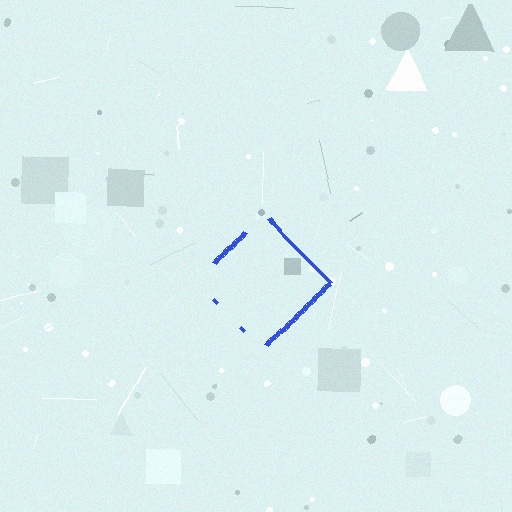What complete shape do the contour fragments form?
The contour fragments form a diamond.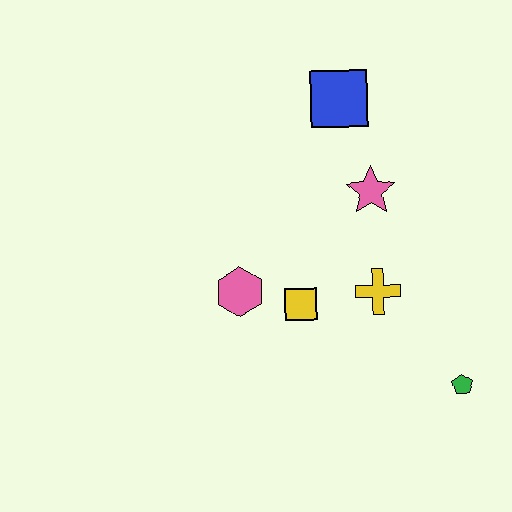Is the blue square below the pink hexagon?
No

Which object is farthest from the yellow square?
The blue square is farthest from the yellow square.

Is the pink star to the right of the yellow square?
Yes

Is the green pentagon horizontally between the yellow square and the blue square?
No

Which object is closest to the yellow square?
The pink hexagon is closest to the yellow square.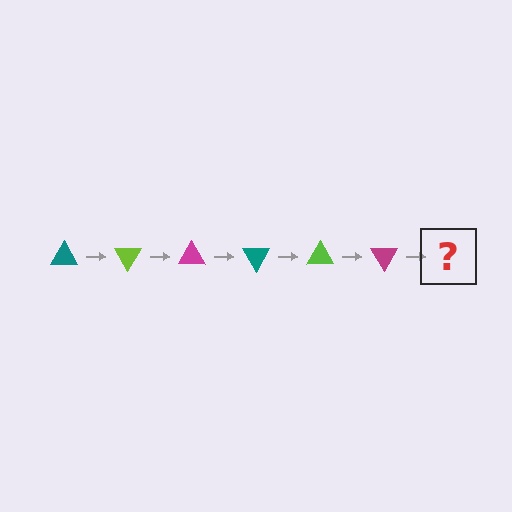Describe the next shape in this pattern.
It should be a teal triangle, rotated 360 degrees from the start.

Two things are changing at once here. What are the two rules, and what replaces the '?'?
The two rules are that it rotates 60 degrees each step and the color cycles through teal, lime, and magenta. The '?' should be a teal triangle, rotated 360 degrees from the start.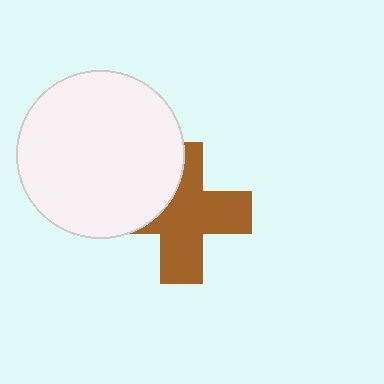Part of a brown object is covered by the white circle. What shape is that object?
It is a cross.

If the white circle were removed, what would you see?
You would see the complete brown cross.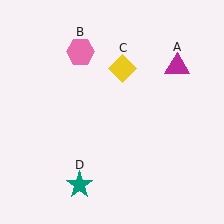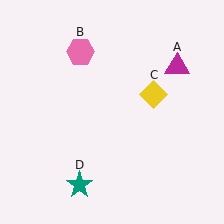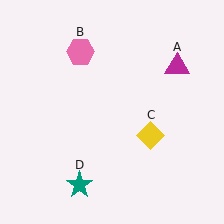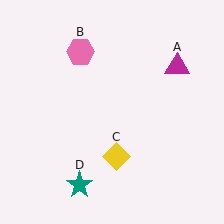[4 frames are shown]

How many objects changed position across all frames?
1 object changed position: yellow diamond (object C).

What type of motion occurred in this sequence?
The yellow diamond (object C) rotated clockwise around the center of the scene.